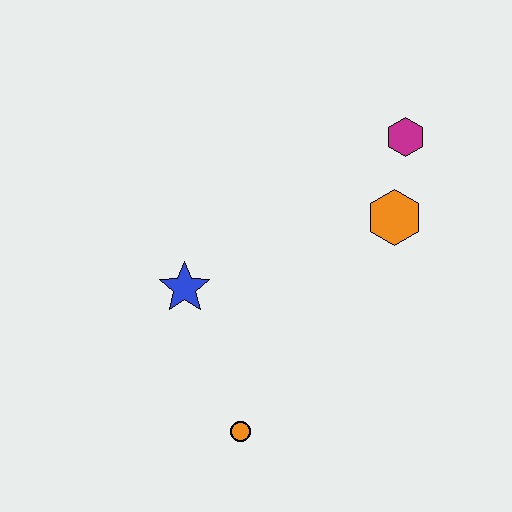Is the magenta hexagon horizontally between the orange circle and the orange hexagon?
No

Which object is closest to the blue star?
The orange circle is closest to the blue star.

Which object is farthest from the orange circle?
The magenta hexagon is farthest from the orange circle.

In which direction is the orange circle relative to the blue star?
The orange circle is below the blue star.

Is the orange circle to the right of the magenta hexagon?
No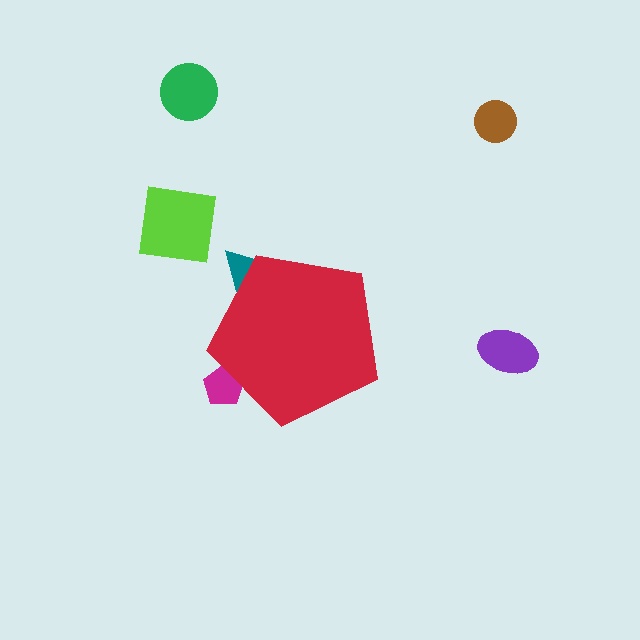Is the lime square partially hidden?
No, the lime square is fully visible.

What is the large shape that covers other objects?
A red pentagon.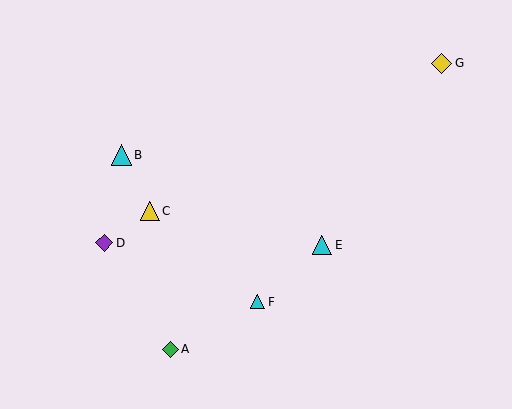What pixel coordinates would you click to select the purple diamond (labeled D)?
Click at (104, 243) to select the purple diamond D.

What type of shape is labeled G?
Shape G is a yellow diamond.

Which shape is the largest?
The cyan triangle (labeled B) is the largest.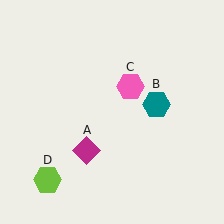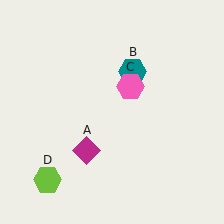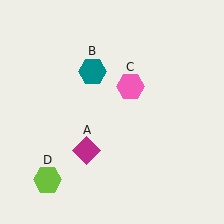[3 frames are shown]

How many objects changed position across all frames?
1 object changed position: teal hexagon (object B).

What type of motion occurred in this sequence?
The teal hexagon (object B) rotated counterclockwise around the center of the scene.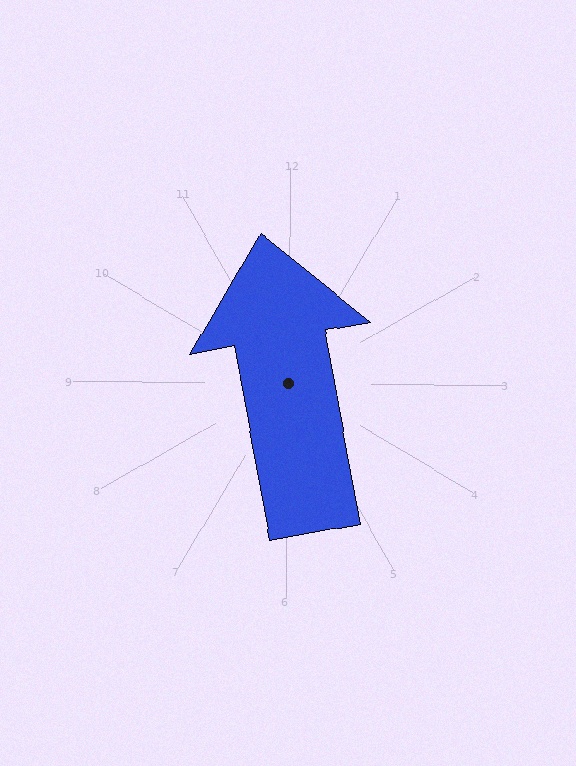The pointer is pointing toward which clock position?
Roughly 12 o'clock.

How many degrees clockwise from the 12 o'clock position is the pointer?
Approximately 349 degrees.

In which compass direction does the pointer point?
North.